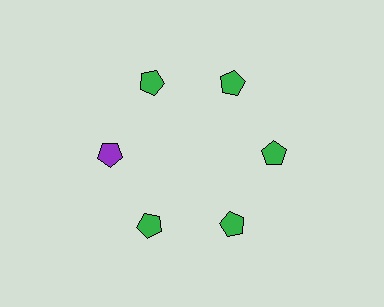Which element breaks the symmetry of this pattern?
The purple pentagon at roughly the 9 o'clock position breaks the symmetry. All other shapes are green pentagons.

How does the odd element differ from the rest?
It has a different color: purple instead of green.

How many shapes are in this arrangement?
There are 6 shapes arranged in a ring pattern.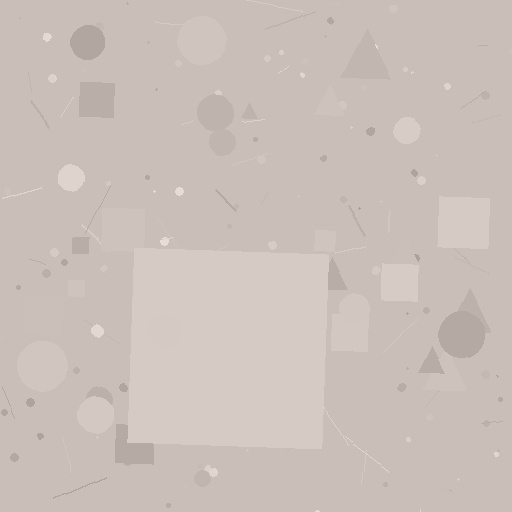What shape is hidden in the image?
A square is hidden in the image.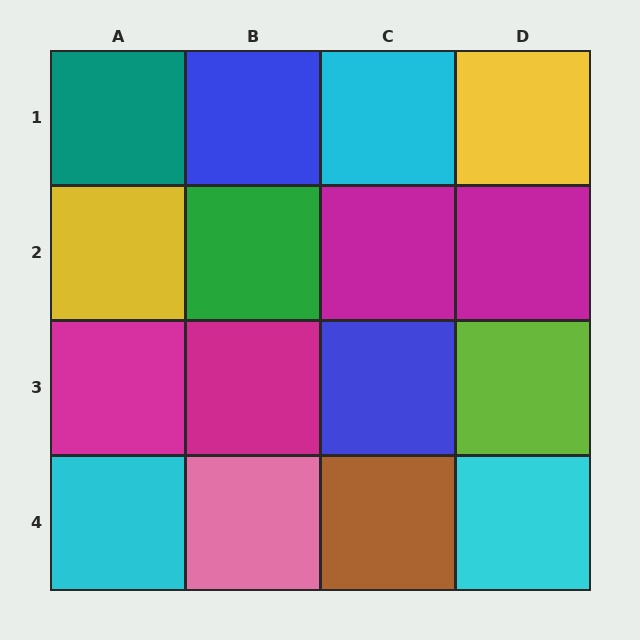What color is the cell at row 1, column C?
Cyan.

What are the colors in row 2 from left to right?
Yellow, green, magenta, magenta.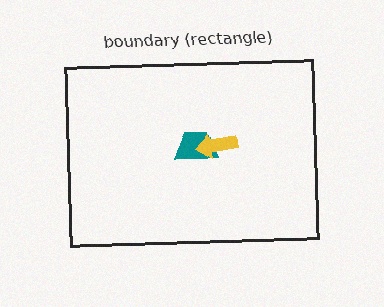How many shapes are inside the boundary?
2 inside, 0 outside.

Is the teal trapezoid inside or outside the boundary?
Inside.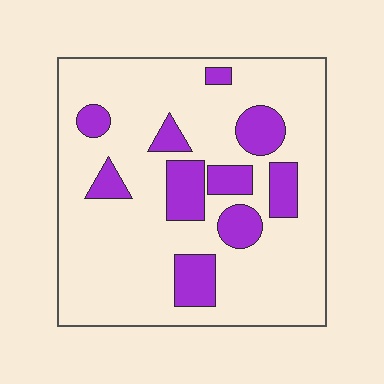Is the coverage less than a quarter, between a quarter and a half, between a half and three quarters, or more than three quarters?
Less than a quarter.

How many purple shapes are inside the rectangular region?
10.